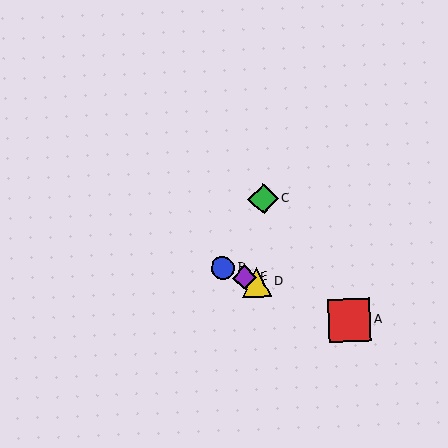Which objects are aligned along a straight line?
Objects A, B, D, E are aligned along a straight line.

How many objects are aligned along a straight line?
4 objects (A, B, D, E) are aligned along a straight line.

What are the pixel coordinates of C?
Object C is at (263, 199).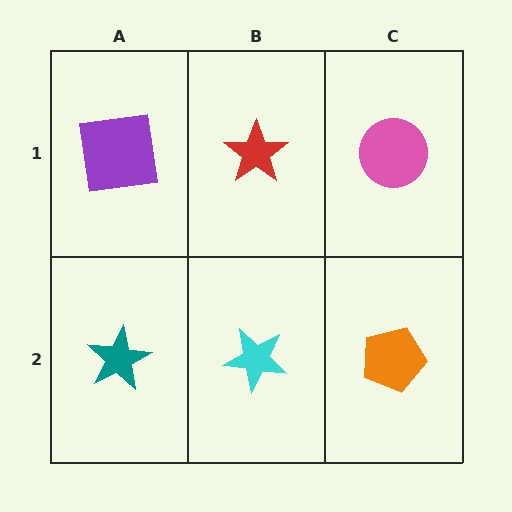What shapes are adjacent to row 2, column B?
A red star (row 1, column B), a teal star (row 2, column A), an orange pentagon (row 2, column C).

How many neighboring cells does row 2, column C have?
2.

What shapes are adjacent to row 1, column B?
A cyan star (row 2, column B), a purple square (row 1, column A), a pink circle (row 1, column C).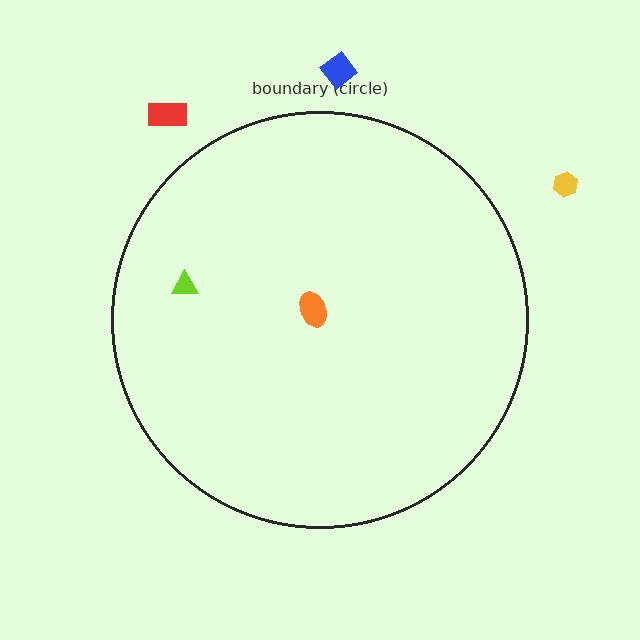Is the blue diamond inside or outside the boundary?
Outside.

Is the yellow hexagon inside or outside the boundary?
Outside.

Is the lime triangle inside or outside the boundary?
Inside.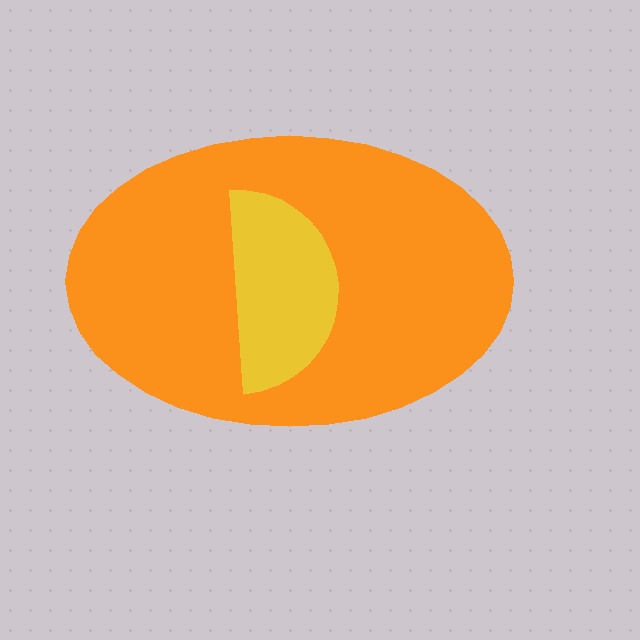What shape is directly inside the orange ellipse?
The yellow semicircle.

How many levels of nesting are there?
2.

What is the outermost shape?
The orange ellipse.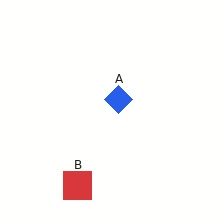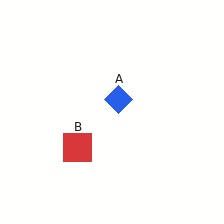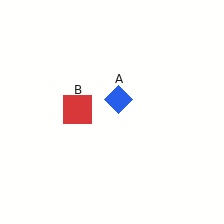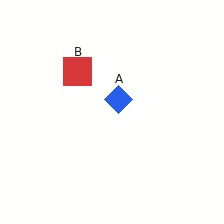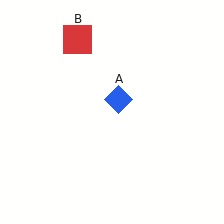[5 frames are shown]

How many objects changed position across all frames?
1 object changed position: red square (object B).